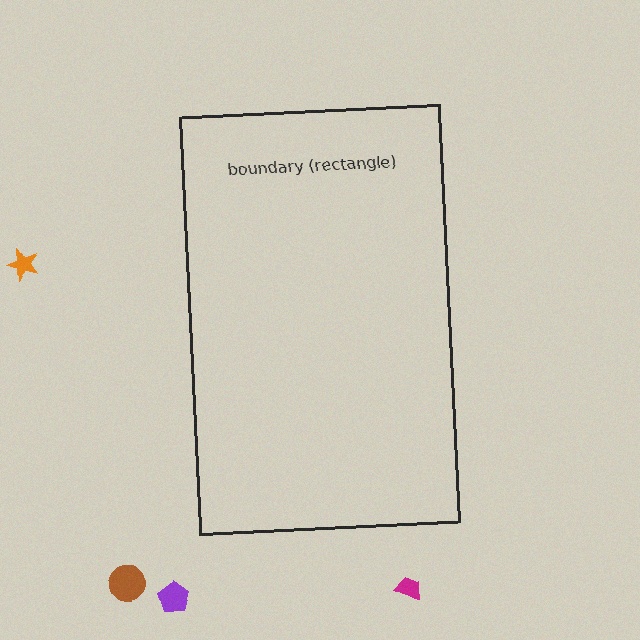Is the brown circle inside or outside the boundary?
Outside.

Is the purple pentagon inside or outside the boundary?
Outside.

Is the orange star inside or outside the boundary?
Outside.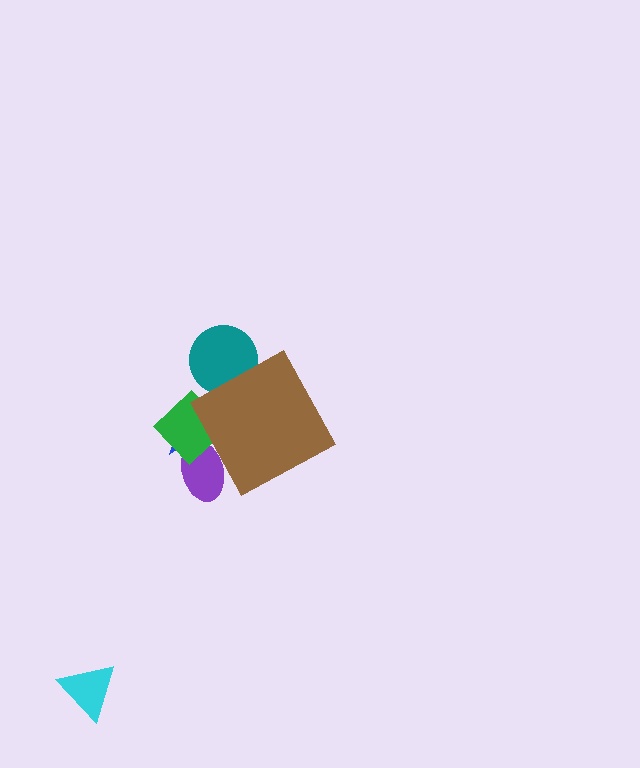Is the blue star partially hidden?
Yes, the blue star is partially hidden behind the brown diamond.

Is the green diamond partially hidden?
Yes, the green diamond is partially hidden behind the brown diamond.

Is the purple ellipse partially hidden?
Yes, the purple ellipse is partially hidden behind the brown diamond.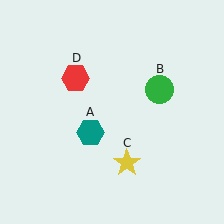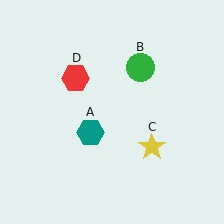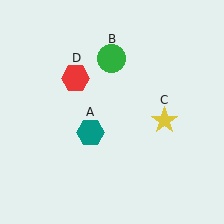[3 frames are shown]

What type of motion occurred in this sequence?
The green circle (object B), yellow star (object C) rotated counterclockwise around the center of the scene.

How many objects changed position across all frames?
2 objects changed position: green circle (object B), yellow star (object C).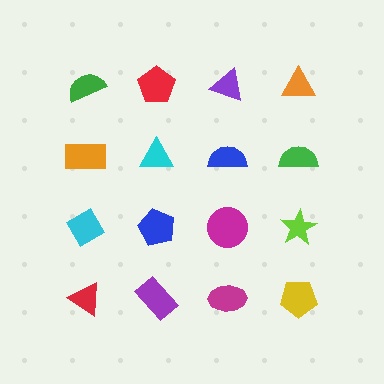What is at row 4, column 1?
A red triangle.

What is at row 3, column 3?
A magenta circle.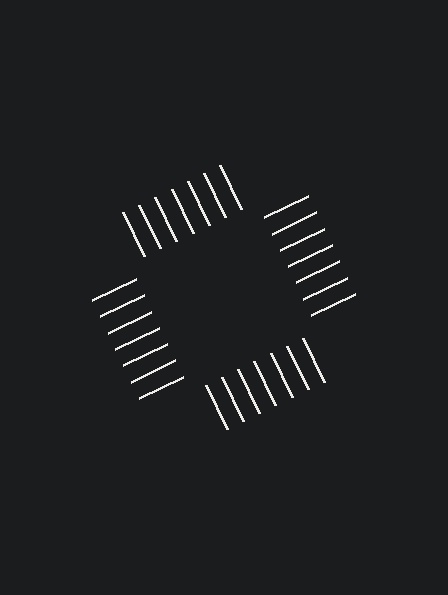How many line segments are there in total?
28 — 7 along each of the 4 edges.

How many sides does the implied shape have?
4 sides — the line-ends trace a square.